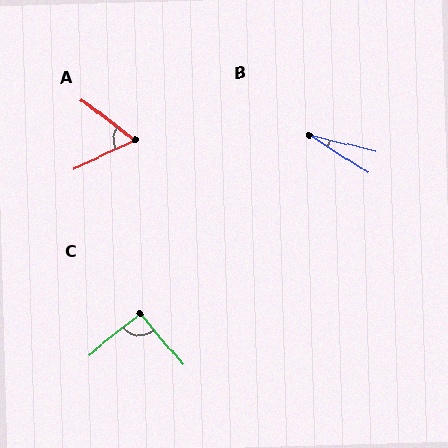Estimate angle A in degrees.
Approximately 63 degrees.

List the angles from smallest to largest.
B (19°), A (63°), C (92°).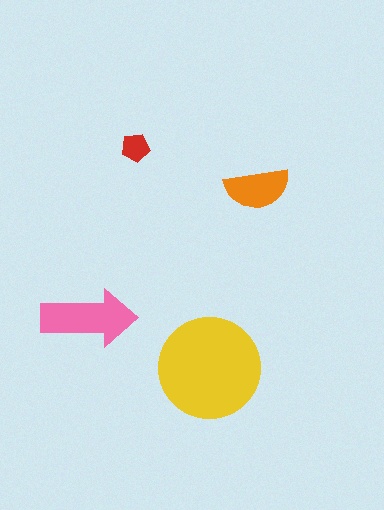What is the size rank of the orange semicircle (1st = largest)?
3rd.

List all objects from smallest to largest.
The red pentagon, the orange semicircle, the pink arrow, the yellow circle.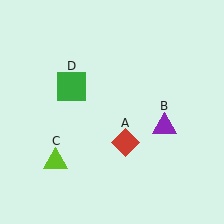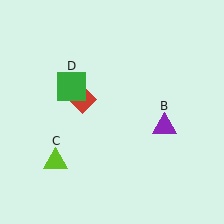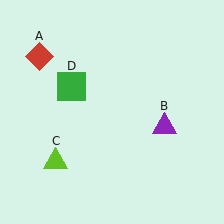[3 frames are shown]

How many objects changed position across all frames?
1 object changed position: red diamond (object A).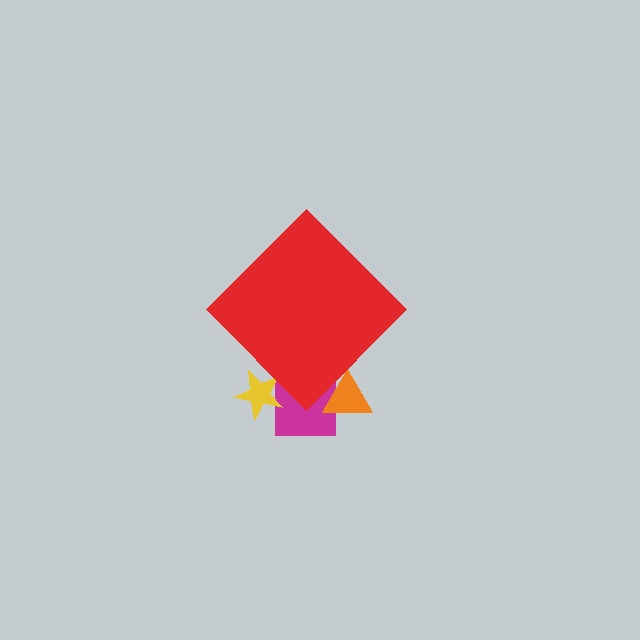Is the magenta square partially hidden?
Yes, the magenta square is partially hidden behind the red diamond.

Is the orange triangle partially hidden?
Yes, the orange triangle is partially hidden behind the red diamond.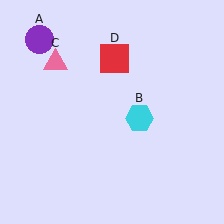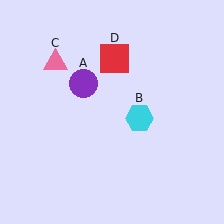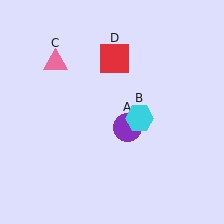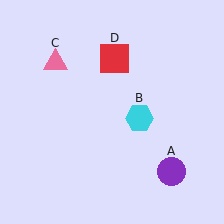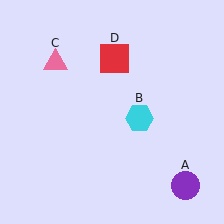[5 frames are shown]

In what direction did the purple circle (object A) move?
The purple circle (object A) moved down and to the right.